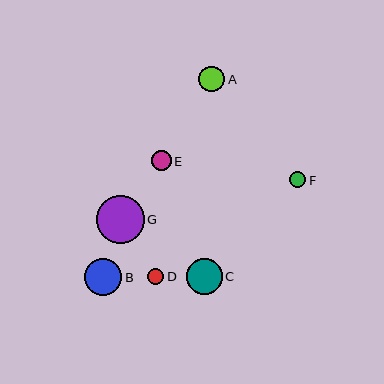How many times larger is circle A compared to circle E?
Circle A is approximately 1.3 times the size of circle E.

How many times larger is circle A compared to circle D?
Circle A is approximately 1.6 times the size of circle D.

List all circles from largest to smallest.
From largest to smallest: G, B, C, A, E, F, D.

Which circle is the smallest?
Circle D is the smallest with a size of approximately 16 pixels.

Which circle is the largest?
Circle G is the largest with a size of approximately 48 pixels.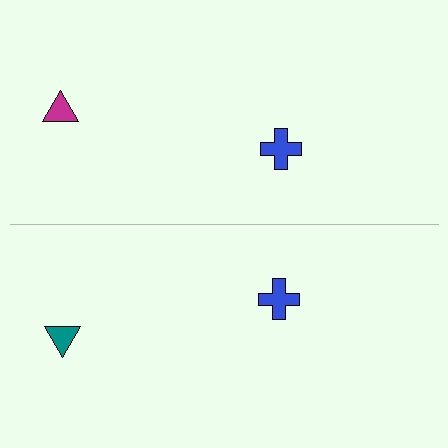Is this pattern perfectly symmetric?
No, the pattern is not perfectly symmetric. The teal triangle on the bottom side breaks the symmetry — its mirror counterpart is magenta.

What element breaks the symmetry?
The teal triangle on the bottom side breaks the symmetry — its mirror counterpart is magenta.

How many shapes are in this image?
There are 4 shapes in this image.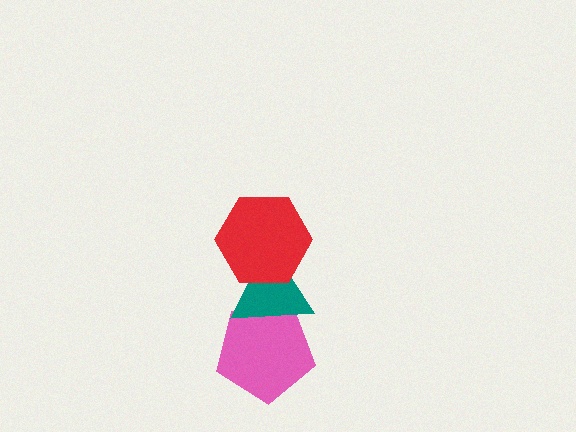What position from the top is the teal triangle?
The teal triangle is 2nd from the top.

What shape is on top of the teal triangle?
The red hexagon is on top of the teal triangle.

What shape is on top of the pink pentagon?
The teal triangle is on top of the pink pentagon.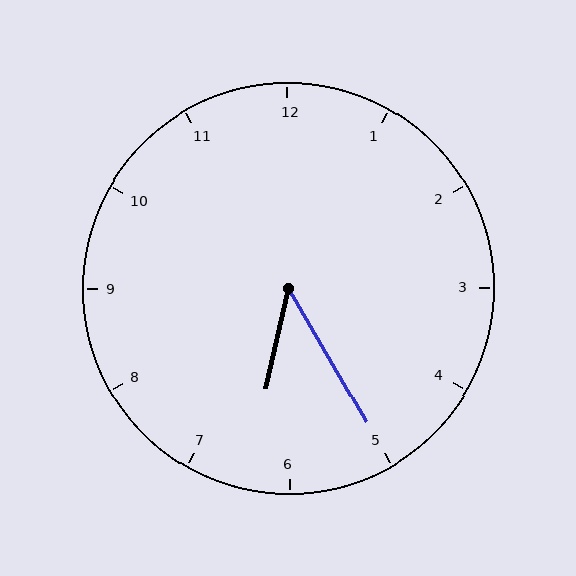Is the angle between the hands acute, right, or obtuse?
It is acute.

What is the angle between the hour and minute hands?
Approximately 42 degrees.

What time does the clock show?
6:25.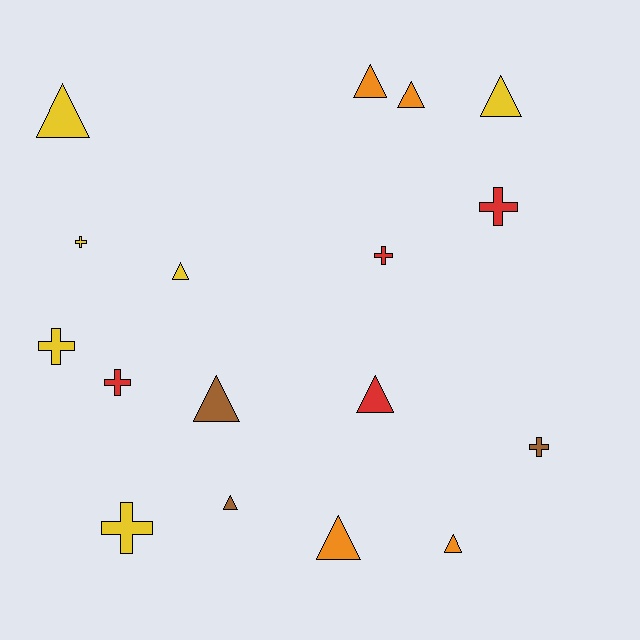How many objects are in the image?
There are 17 objects.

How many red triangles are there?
There is 1 red triangle.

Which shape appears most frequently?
Triangle, with 10 objects.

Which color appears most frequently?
Yellow, with 6 objects.